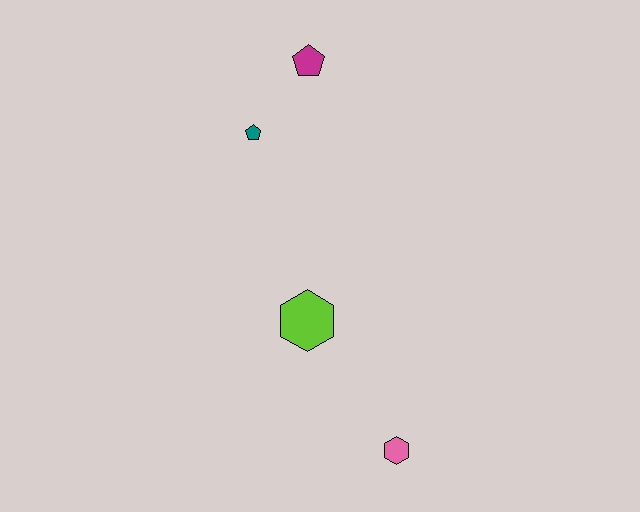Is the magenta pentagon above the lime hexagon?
Yes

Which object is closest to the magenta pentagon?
The teal pentagon is closest to the magenta pentagon.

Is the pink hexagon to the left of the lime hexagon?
No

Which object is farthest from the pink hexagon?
The magenta pentagon is farthest from the pink hexagon.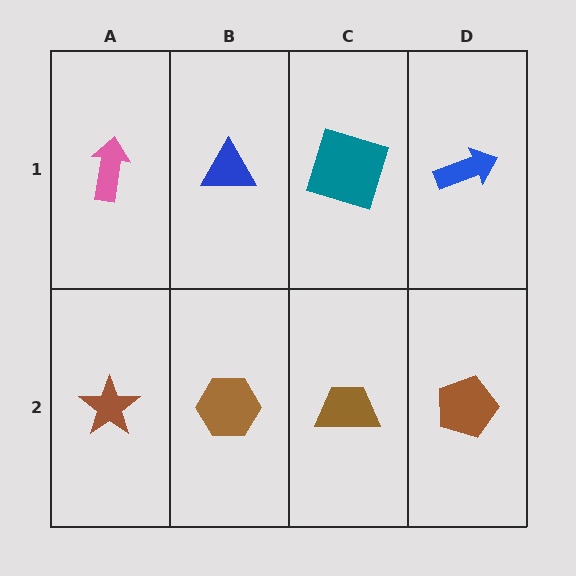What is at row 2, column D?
A brown pentagon.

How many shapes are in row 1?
4 shapes.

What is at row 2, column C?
A brown trapezoid.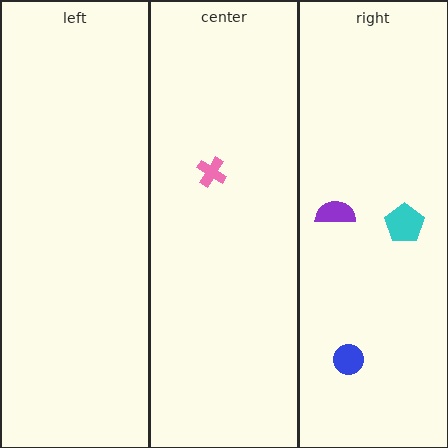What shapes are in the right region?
The purple semicircle, the cyan pentagon, the blue circle.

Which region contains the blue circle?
The right region.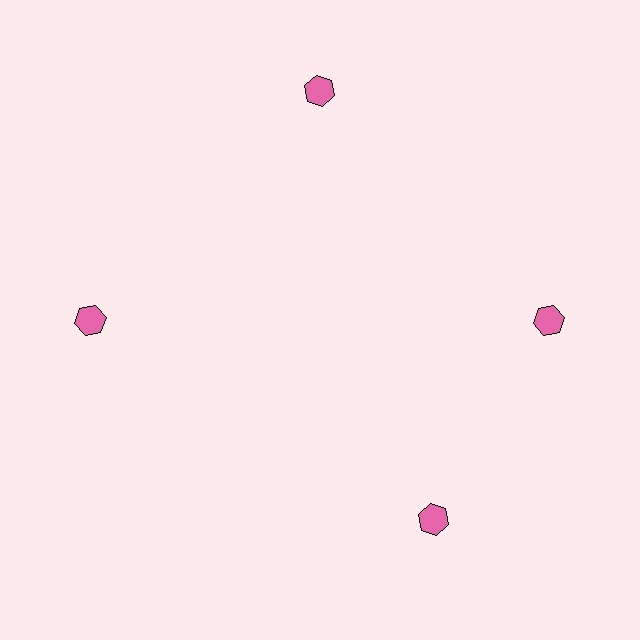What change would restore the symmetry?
The symmetry would be restored by rotating it back into even spacing with its neighbors so that all 4 hexagons sit at equal angles and equal distance from the center.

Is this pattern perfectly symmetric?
No. The 4 pink hexagons are arranged in a ring, but one element near the 6 o'clock position is rotated out of alignment along the ring, breaking the 4-fold rotational symmetry.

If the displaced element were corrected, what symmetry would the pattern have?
It would have 4-fold rotational symmetry — the pattern would map onto itself every 90 degrees.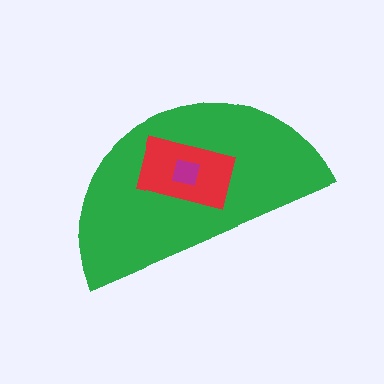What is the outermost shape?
The green semicircle.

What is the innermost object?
The magenta square.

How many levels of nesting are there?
3.